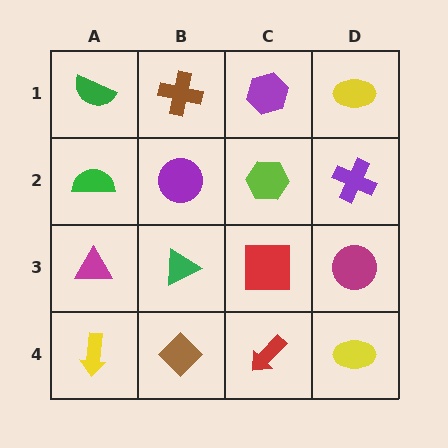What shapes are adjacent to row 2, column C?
A purple hexagon (row 1, column C), a red square (row 3, column C), a purple circle (row 2, column B), a purple cross (row 2, column D).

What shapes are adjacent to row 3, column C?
A lime hexagon (row 2, column C), a red arrow (row 4, column C), a green triangle (row 3, column B), a magenta circle (row 3, column D).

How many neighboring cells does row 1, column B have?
3.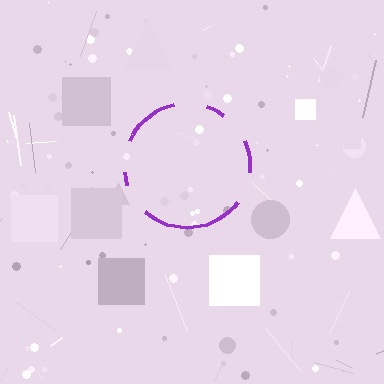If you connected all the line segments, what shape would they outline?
They would outline a circle.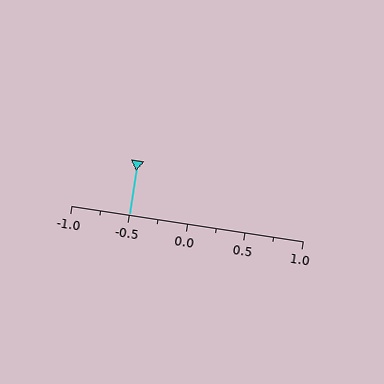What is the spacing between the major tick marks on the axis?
The major ticks are spaced 0.5 apart.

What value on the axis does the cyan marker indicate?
The marker indicates approximately -0.5.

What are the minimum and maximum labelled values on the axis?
The axis runs from -1.0 to 1.0.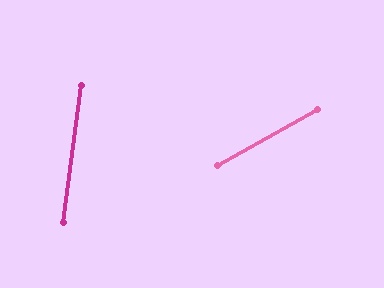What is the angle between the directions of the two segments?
Approximately 53 degrees.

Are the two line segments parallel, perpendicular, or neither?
Neither parallel nor perpendicular — they differ by about 53°.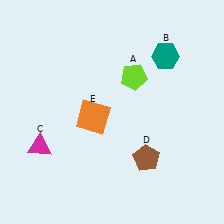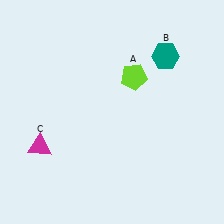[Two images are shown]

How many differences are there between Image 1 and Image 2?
There are 2 differences between the two images.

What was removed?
The brown pentagon (D), the orange square (E) were removed in Image 2.